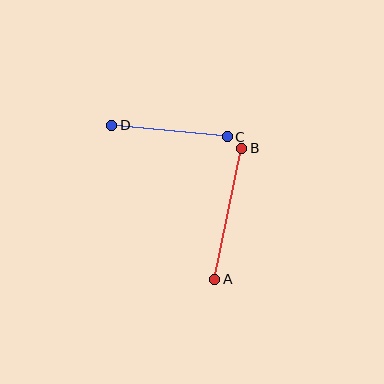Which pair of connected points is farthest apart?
Points A and B are farthest apart.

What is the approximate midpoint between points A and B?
The midpoint is at approximately (228, 214) pixels.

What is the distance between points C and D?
The distance is approximately 116 pixels.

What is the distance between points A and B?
The distance is approximately 134 pixels.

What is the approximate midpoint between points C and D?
The midpoint is at approximately (169, 131) pixels.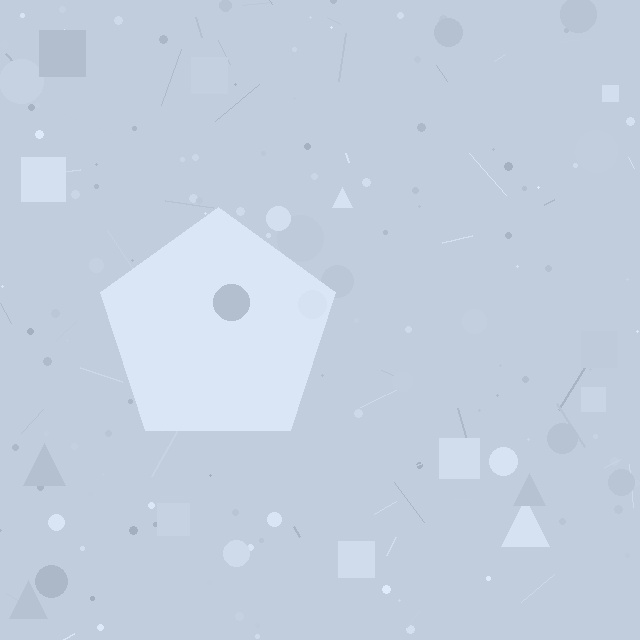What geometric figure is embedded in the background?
A pentagon is embedded in the background.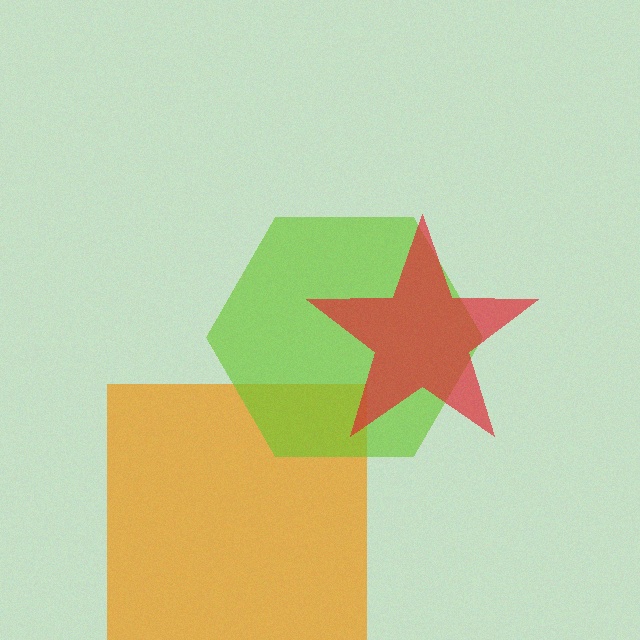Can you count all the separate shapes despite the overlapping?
Yes, there are 3 separate shapes.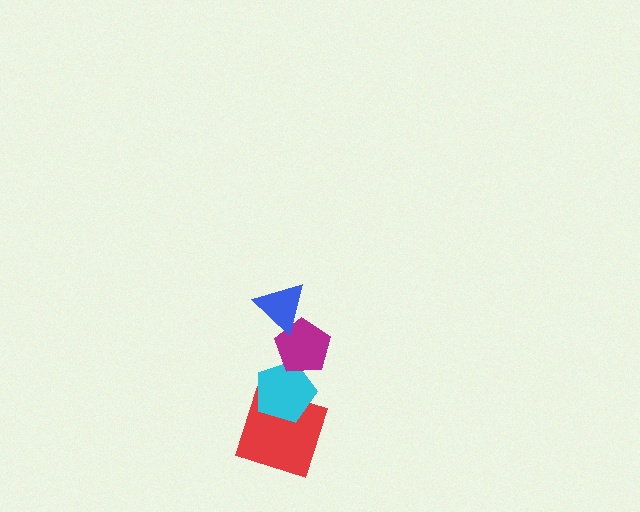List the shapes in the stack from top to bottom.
From top to bottom: the blue triangle, the magenta pentagon, the cyan pentagon, the red square.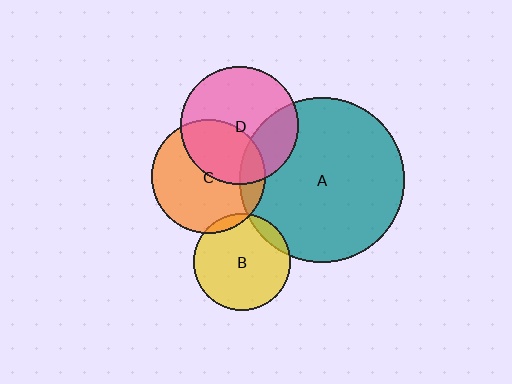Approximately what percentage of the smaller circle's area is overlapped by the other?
Approximately 5%.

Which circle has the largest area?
Circle A (teal).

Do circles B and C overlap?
Yes.